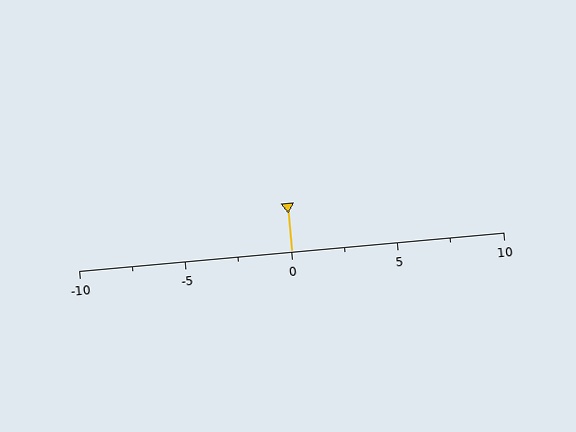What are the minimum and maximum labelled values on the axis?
The axis runs from -10 to 10.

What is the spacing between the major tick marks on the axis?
The major ticks are spaced 5 apart.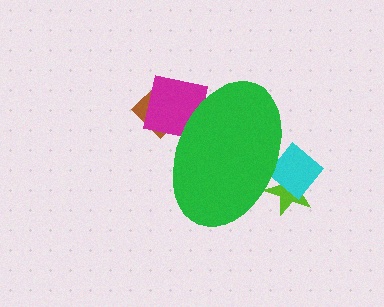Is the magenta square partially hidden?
Yes, the magenta square is partially hidden behind the green ellipse.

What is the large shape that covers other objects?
A green ellipse.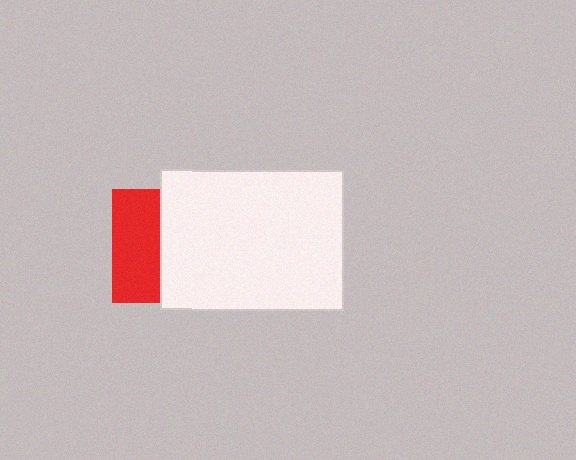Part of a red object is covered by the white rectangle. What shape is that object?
It is a square.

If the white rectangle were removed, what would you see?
You would see the complete red square.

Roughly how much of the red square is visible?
A small part of it is visible (roughly 42%).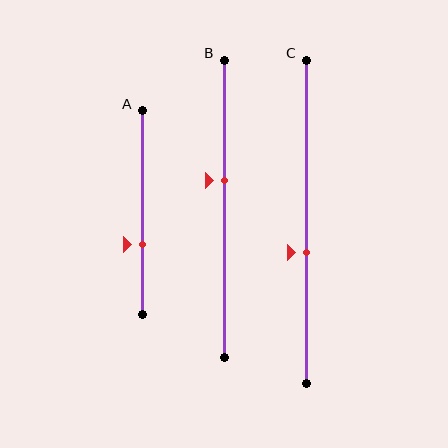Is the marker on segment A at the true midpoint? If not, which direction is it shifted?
No, the marker on segment A is shifted downward by about 16% of the segment length.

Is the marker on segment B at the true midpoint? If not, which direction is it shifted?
No, the marker on segment B is shifted upward by about 10% of the segment length.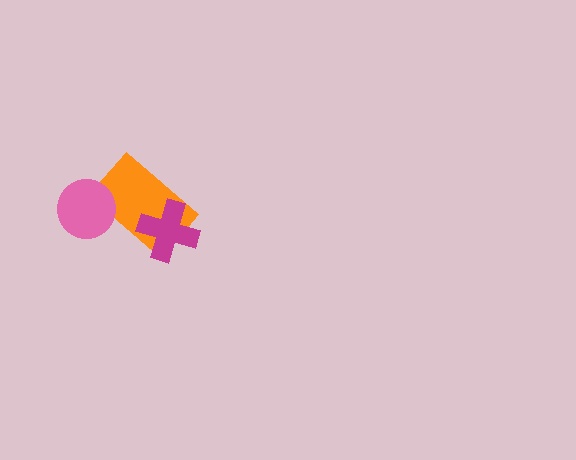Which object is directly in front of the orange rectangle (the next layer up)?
The magenta cross is directly in front of the orange rectangle.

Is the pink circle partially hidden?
No, no other shape covers it.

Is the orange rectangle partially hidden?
Yes, it is partially covered by another shape.